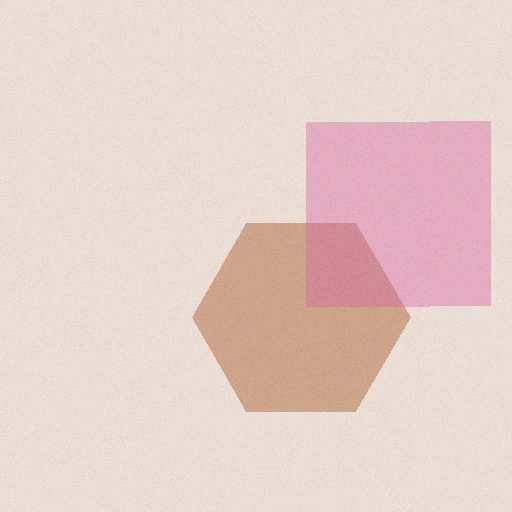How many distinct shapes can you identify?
There are 2 distinct shapes: a brown hexagon, a pink square.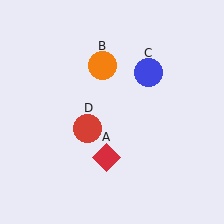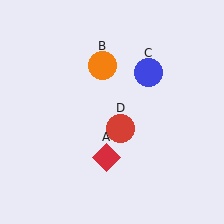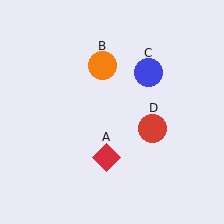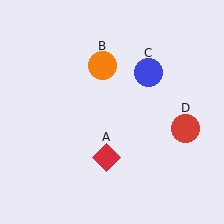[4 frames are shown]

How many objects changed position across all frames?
1 object changed position: red circle (object D).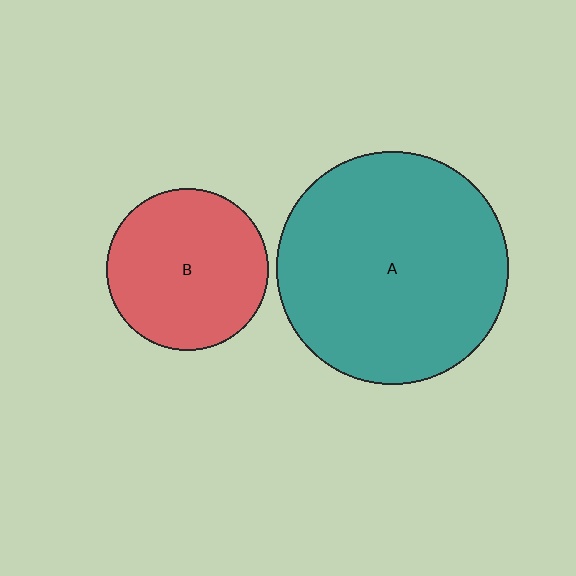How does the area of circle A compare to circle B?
Approximately 2.1 times.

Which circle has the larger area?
Circle A (teal).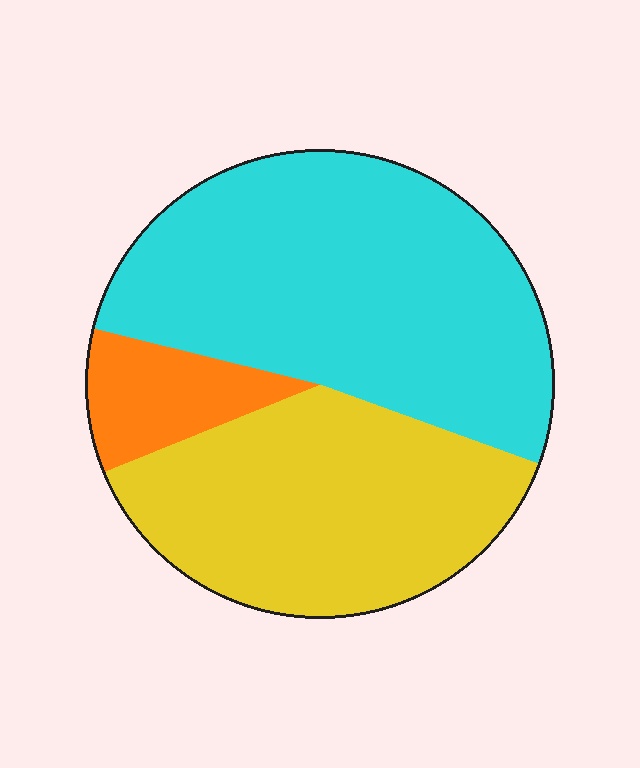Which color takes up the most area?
Cyan, at roughly 50%.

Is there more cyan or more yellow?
Cyan.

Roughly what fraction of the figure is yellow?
Yellow covers about 40% of the figure.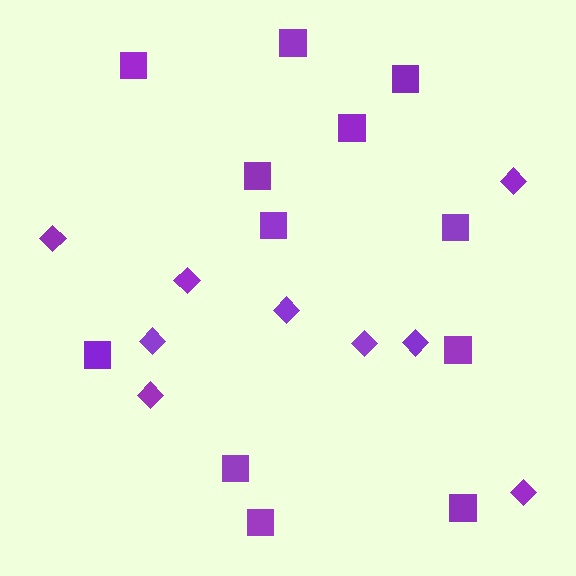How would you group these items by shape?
There are 2 groups: one group of diamonds (9) and one group of squares (12).